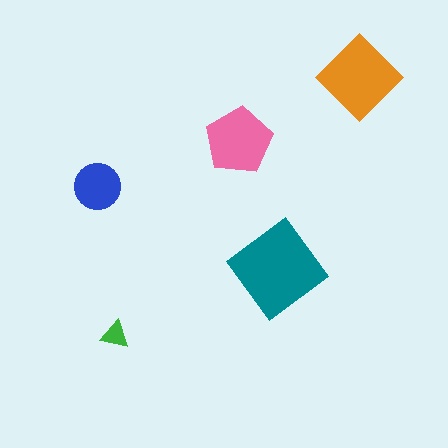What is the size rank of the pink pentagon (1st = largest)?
3rd.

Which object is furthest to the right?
The orange diamond is rightmost.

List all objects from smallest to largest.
The green triangle, the blue circle, the pink pentagon, the orange diamond, the teal diamond.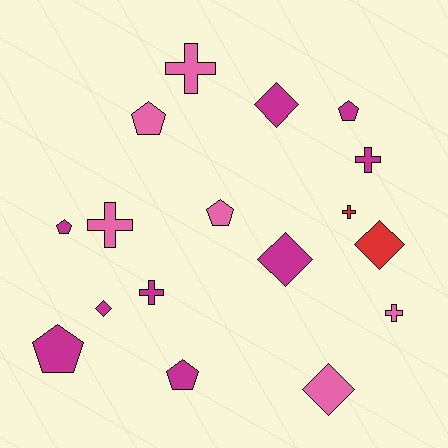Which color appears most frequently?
Magenta, with 9 objects.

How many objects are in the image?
There are 17 objects.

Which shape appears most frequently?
Cross, with 6 objects.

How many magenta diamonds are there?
There are 3 magenta diamonds.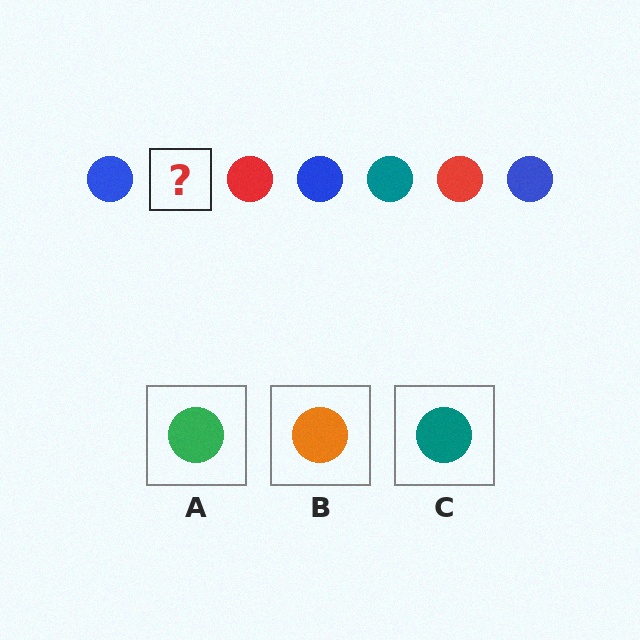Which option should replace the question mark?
Option C.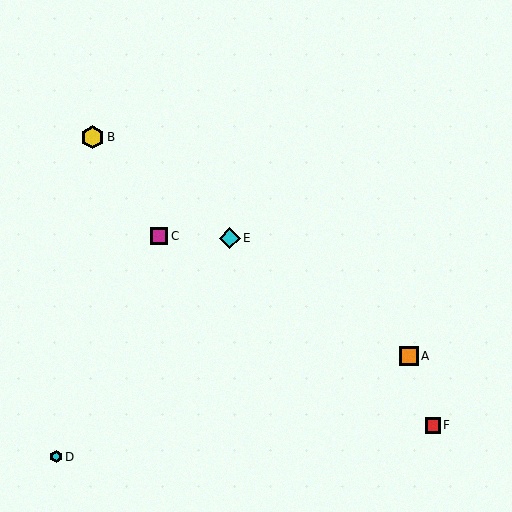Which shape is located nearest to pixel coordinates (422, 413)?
The red square (labeled F) at (433, 425) is nearest to that location.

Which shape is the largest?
The yellow hexagon (labeled B) is the largest.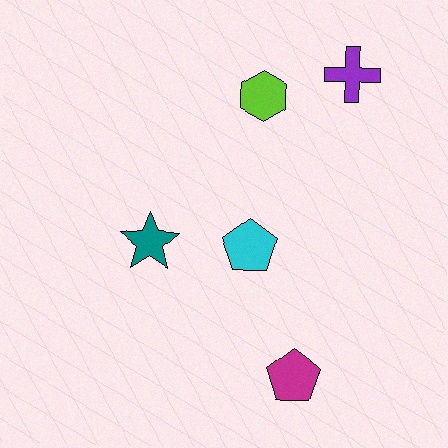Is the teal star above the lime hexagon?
No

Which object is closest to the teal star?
The cyan pentagon is closest to the teal star.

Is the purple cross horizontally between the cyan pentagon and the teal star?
No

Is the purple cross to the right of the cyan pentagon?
Yes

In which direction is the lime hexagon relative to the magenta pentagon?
The lime hexagon is above the magenta pentagon.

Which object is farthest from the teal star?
The purple cross is farthest from the teal star.